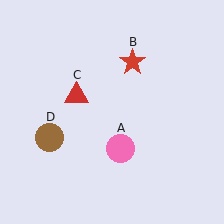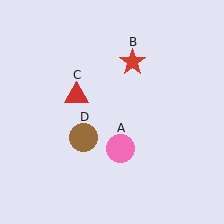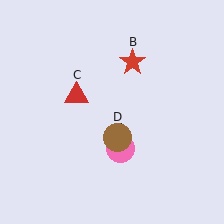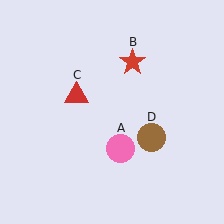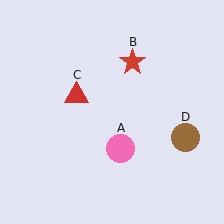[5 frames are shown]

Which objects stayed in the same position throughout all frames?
Pink circle (object A) and red star (object B) and red triangle (object C) remained stationary.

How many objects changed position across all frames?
1 object changed position: brown circle (object D).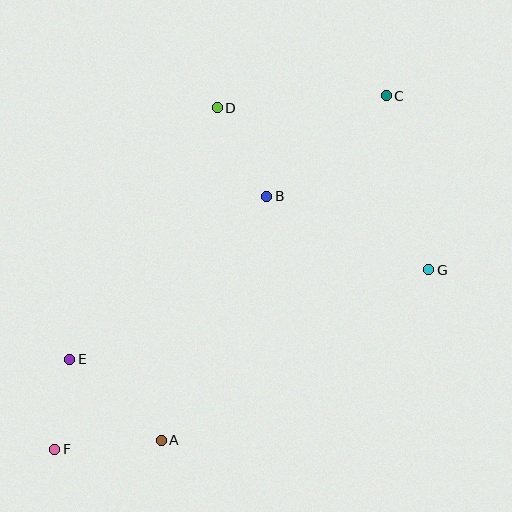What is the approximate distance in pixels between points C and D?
The distance between C and D is approximately 169 pixels.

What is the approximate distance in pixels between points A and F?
The distance between A and F is approximately 107 pixels.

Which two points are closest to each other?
Points E and F are closest to each other.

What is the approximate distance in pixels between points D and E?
The distance between D and E is approximately 292 pixels.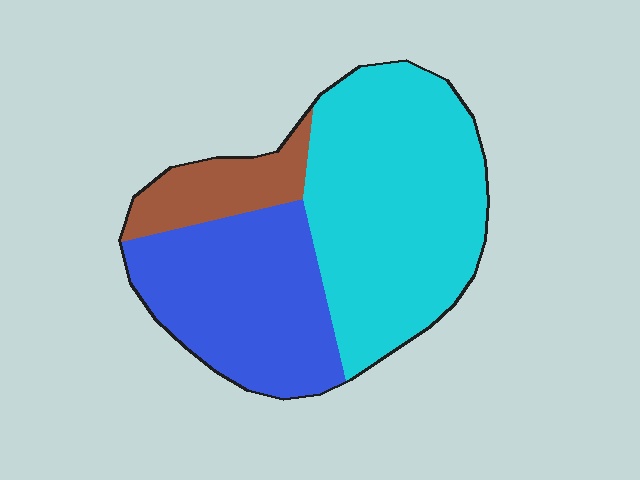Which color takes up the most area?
Cyan, at roughly 50%.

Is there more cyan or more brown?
Cyan.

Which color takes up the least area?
Brown, at roughly 15%.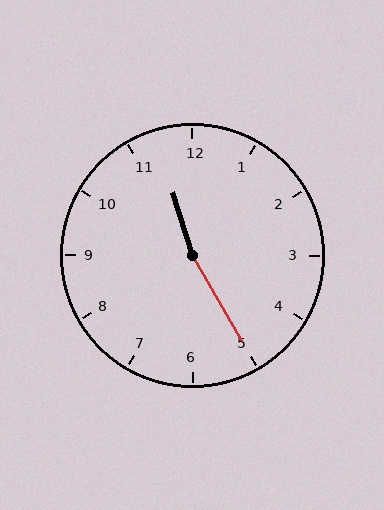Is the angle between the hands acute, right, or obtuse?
It is obtuse.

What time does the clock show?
11:25.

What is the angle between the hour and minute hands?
Approximately 168 degrees.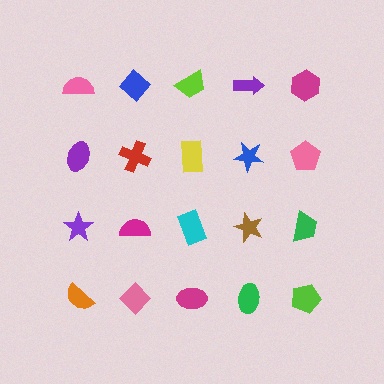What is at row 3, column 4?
A brown star.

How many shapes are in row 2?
5 shapes.